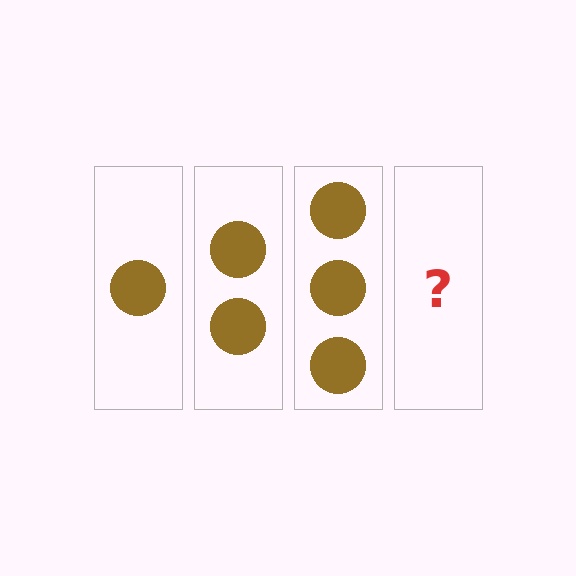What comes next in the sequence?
The next element should be 4 circles.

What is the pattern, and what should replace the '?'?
The pattern is that each step adds one more circle. The '?' should be 4 circles.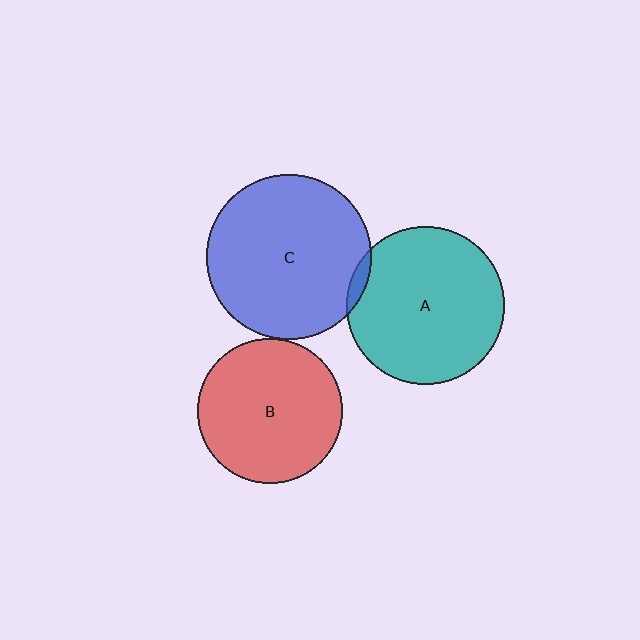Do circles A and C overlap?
Yes.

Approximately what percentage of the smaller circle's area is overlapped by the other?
Approximately 5%.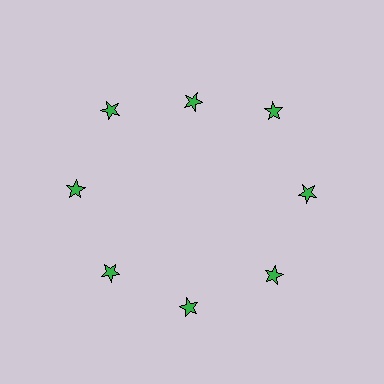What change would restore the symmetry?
The symmetry would be restored by moving it outward, back onto the ring so that all 8 stars sit at equal angles and equal distance from the center.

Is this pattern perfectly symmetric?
No. The 8 green stars are arranged in a ring, but one element near the 12 o'clock position is pulled inward toward the center, breaking the 8-fold rotational symmetry.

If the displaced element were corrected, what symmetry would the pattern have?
It would have 8-fold rotational symmetry — the pattern would map onto itself every 45 degrees.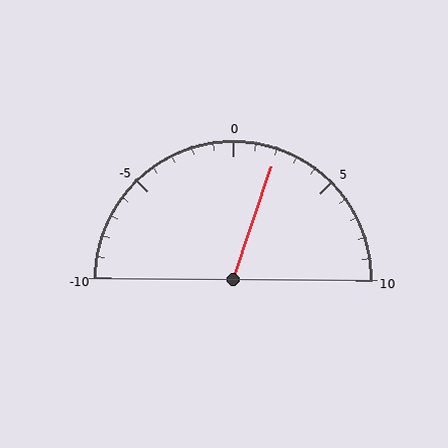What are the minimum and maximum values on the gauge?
The gauge ranges from -10 to 10.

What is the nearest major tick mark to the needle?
The nearest major tick mark is 0.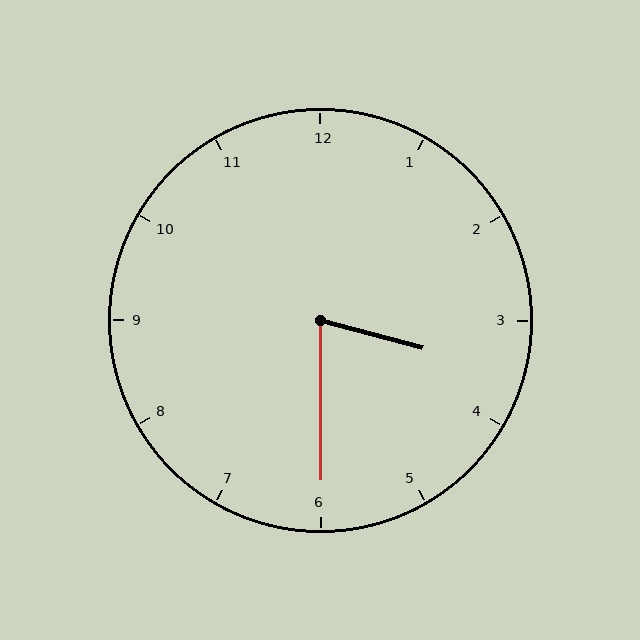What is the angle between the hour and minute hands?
Approximately 75 degrees.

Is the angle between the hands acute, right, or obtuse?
It is acute.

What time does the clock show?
3:30.